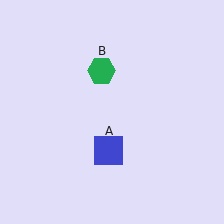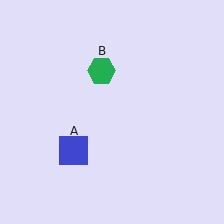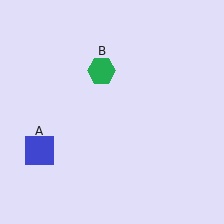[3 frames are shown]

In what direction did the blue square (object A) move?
The blue square (object A) moved left.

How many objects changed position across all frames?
1 object changed position: blue square (object A).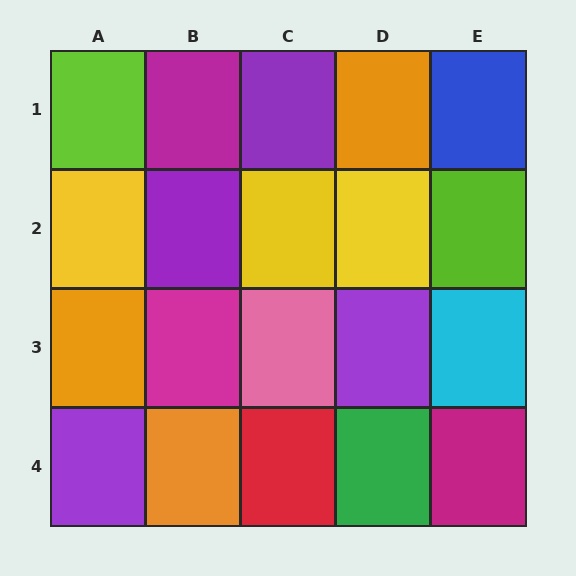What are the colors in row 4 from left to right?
Purple, orange, red, green, magenta.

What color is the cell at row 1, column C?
Purple.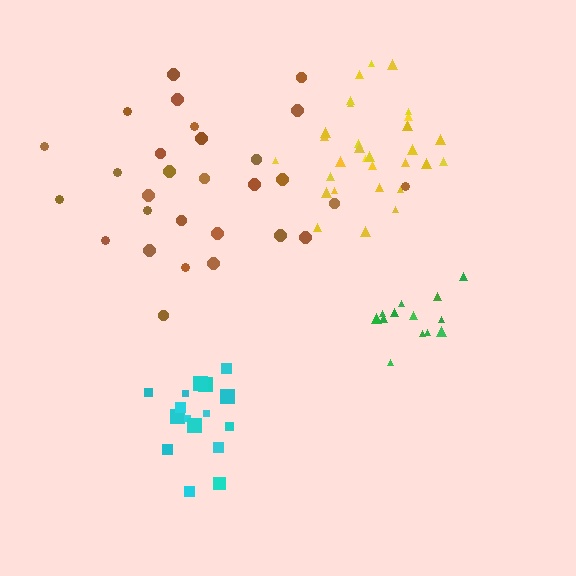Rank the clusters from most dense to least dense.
yellow, cyan, green, brown.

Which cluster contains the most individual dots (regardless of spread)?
Yellow (30).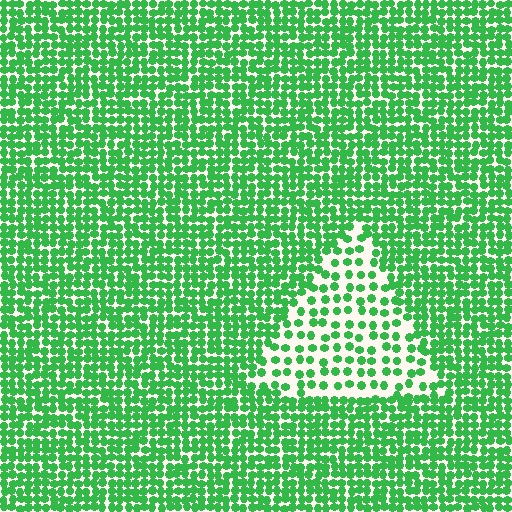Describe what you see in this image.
The image contains small green elements arranged at two different densities. A triangle-shaped region is visible where the elements are less densely packed than the surrounding area.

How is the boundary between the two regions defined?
The boundary is defined by a change in element density (approximately 2.2x ratio). All elements are the same color, size, and shape.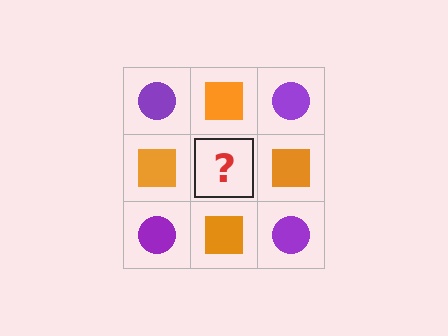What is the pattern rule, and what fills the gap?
The rule is that it alternates purple circle and orange square in a checkerboard pattern. The gap should be filled with a purple circle.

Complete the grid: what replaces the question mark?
The question mark should be replaced with a purple circle.